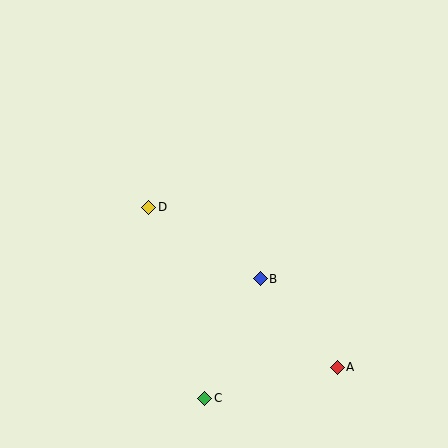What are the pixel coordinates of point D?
Point D is at (149, 207).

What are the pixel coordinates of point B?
Point B is at (260, 279).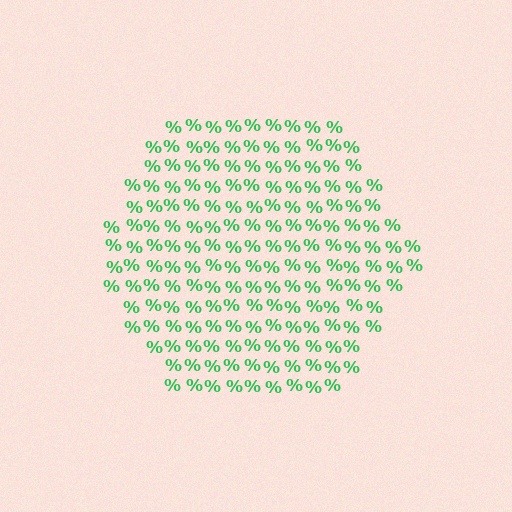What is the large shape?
The large shape is a hexagon.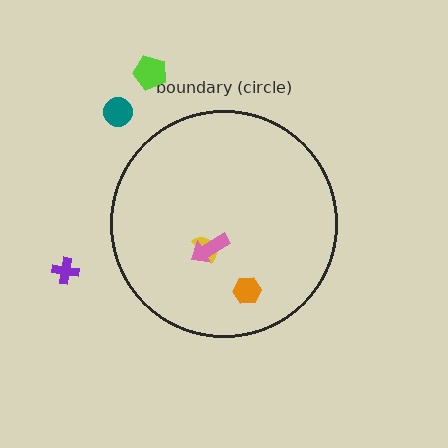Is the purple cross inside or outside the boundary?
Outside.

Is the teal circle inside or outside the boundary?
Outside.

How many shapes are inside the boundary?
3 inside, 3 outside.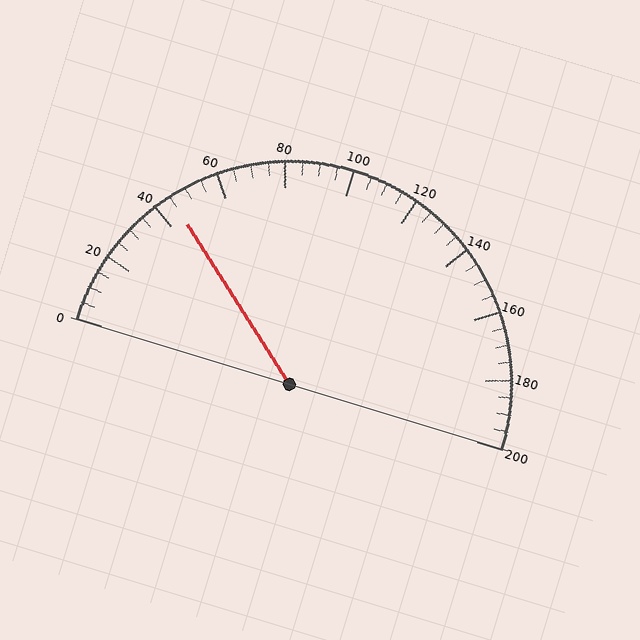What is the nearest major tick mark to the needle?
The nearest major tick mark is 40.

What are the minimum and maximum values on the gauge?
The gauge ranges from 0 to 200.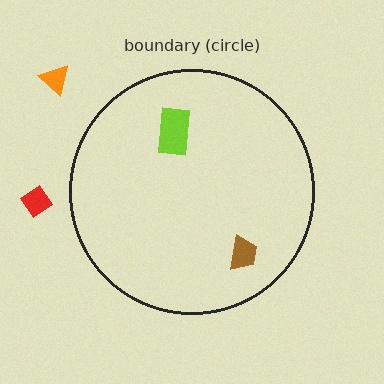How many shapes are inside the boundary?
2 inside, 2 outside.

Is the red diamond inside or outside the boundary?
Outside.